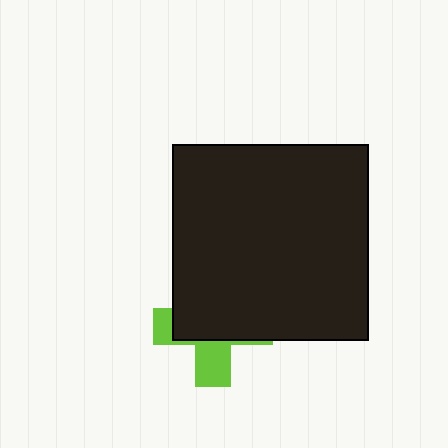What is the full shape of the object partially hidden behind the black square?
The partially hidden object is a lime cross.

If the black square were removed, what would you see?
You would see the complete lime cross.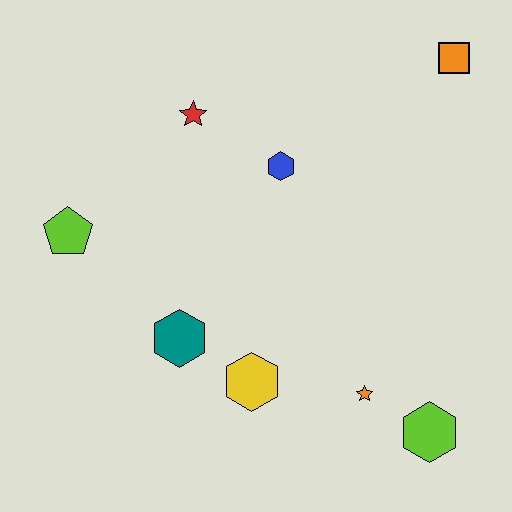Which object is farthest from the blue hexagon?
The lime hexagon is farthest from the blue hexagon.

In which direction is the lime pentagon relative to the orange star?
The lime pentagon is to the left of the orange star.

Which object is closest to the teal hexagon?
The yellow hexagon is closest to the teal hexagon.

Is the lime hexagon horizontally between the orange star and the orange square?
Yes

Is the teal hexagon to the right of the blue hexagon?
No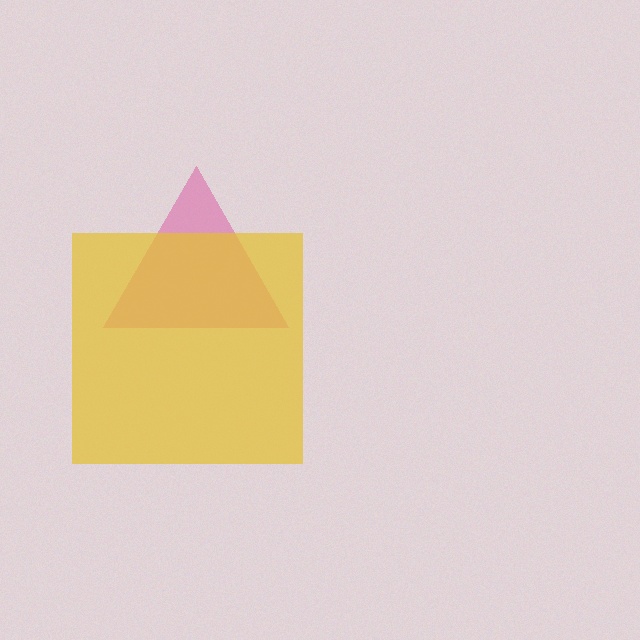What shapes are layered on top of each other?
The layered shapes are: a pink triangle, a yellow square.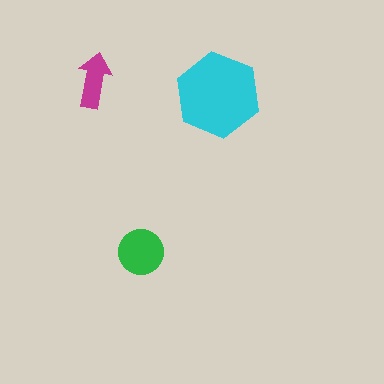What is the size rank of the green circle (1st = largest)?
2nd.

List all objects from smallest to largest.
The magenta arrow, the green circle, the cyan hexagon.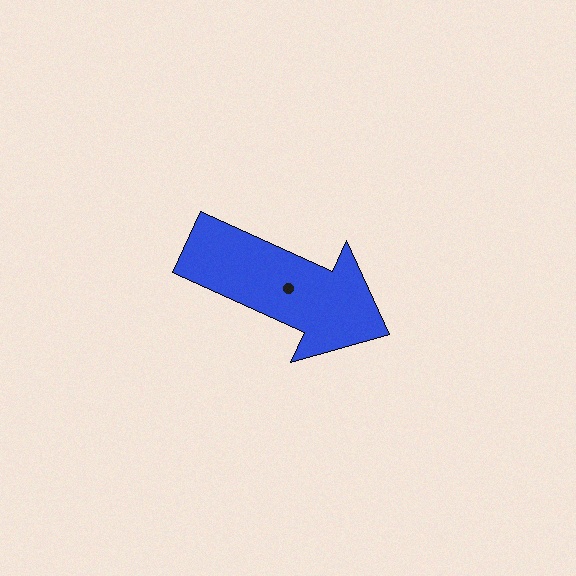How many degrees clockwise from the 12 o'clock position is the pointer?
Approximately 114 degrees.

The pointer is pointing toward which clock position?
Roughly 4 o'clock.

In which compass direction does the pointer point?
Southeast.